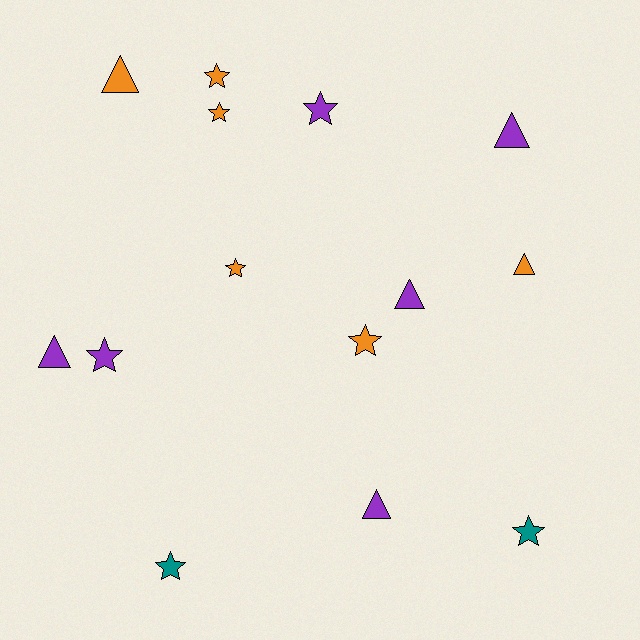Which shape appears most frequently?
Star, with 8 objects.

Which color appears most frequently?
Orange, with 6 objects.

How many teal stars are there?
There are 2 teal stars.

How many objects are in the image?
There are 14 objects.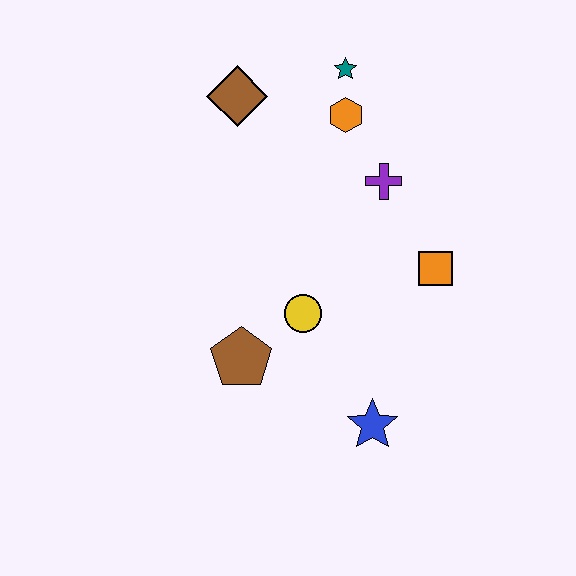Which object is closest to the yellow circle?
The brown pentagon is closest to the yellow circle.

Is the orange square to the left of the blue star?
No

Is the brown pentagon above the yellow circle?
No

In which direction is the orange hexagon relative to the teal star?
The orange hexagon is below the teal star.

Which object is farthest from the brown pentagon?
The teal star is farthest from the brown pentagon.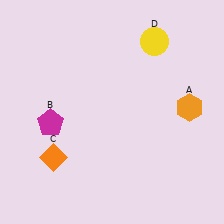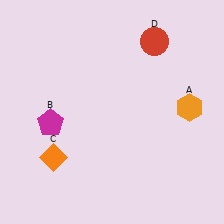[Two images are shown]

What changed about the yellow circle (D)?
In Image 1, D is yellow. In Image 2, it changed to red.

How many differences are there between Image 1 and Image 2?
There is 1 difference between the two images.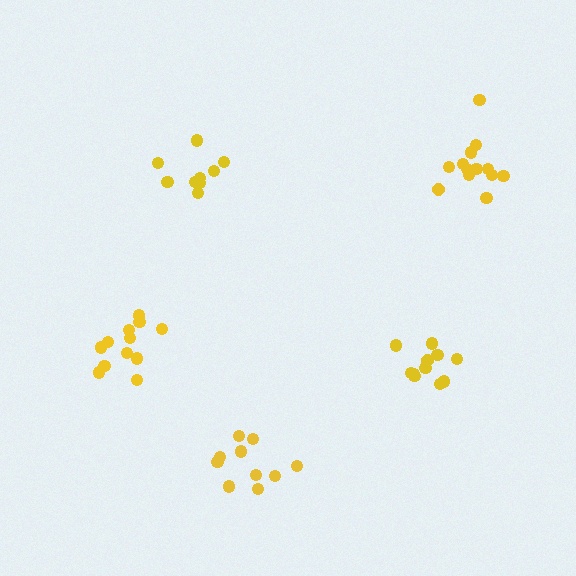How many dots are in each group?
Group 1: 13 dots, Group 2: 12 dots, Group 3: 10 dots, Group 4: 10 dots, Group 5: 11 dots (56 total).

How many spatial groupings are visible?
There are 5 spatial groupings.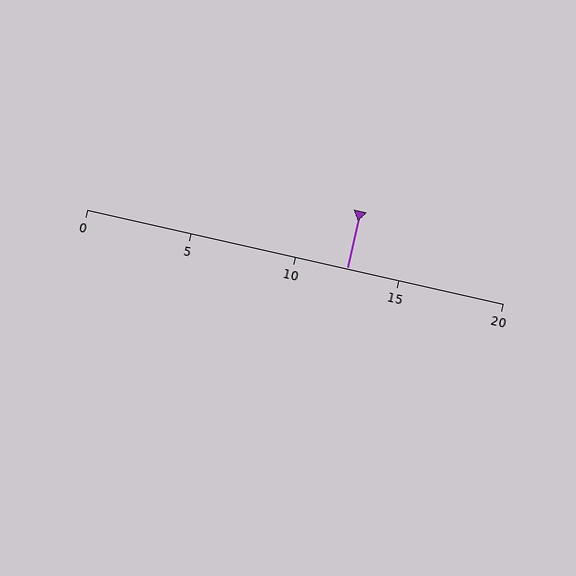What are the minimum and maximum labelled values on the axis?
The axis runs from 0 to 20.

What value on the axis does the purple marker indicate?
The marker indicates approximately 12.5.